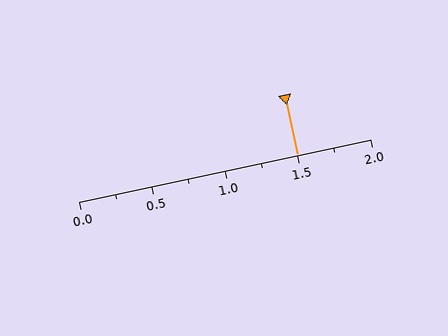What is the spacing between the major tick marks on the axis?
The major ticks are spaced 0.5 apart.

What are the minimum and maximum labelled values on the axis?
The axis runs from 0.0 to 2.0.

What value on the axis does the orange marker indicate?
The marker indicates approximately 1.5.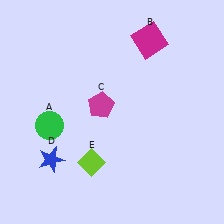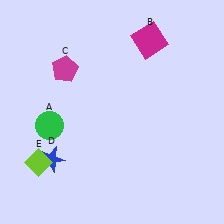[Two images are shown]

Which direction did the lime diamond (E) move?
The lime diamond (E) moved left.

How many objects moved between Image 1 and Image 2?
2 objects moved between the two images.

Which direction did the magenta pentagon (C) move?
The magenta pentagon (C) moved up.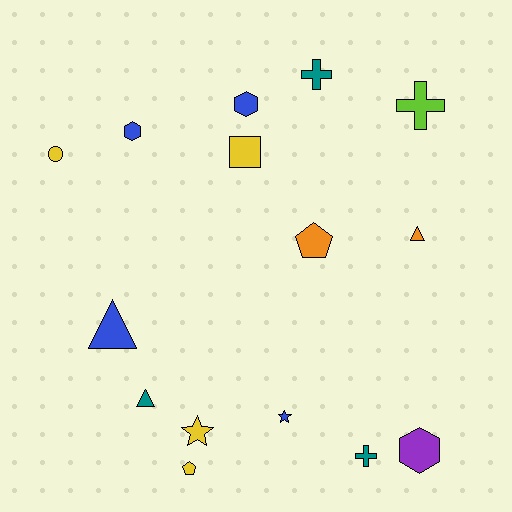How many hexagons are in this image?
There are 3 hexagons.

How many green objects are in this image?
There are no green objects.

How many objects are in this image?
There are 15 objects.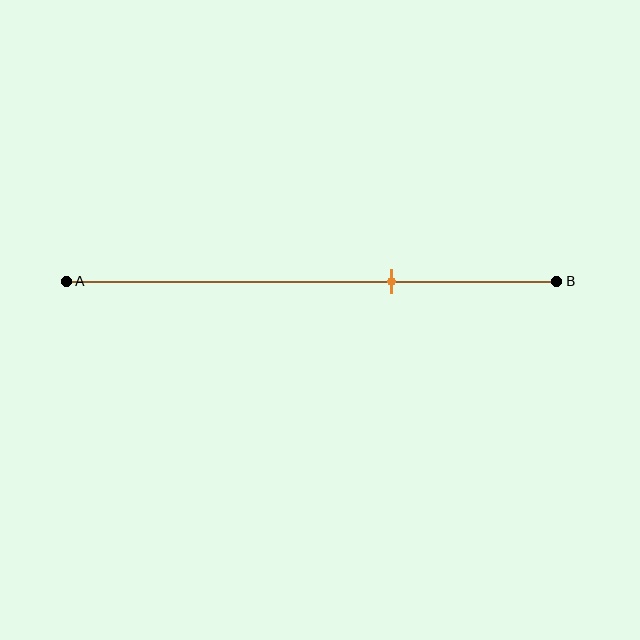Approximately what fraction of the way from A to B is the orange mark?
The orange mark is approximately 65% of the way from A to B.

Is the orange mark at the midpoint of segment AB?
No, the mark is at about 65% from A, not at the 50% midpoint.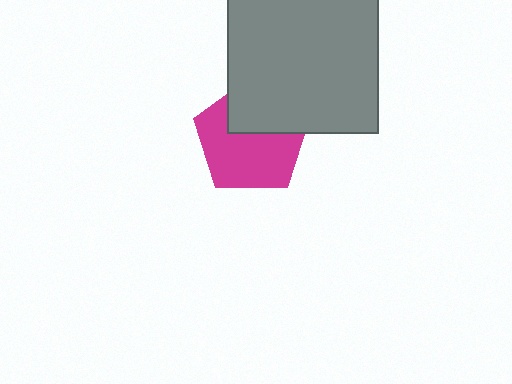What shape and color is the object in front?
The object in front is a gray square.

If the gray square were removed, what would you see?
You would see the complete magenta pentagon.